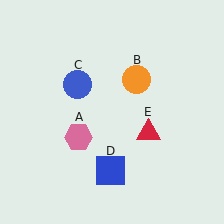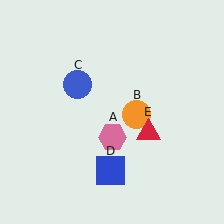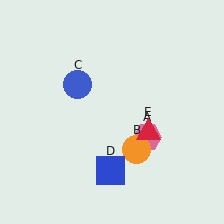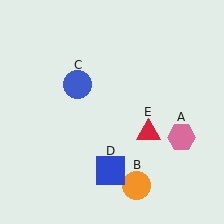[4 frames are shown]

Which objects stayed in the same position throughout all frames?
Blue circle (object C) and blue square (object D) and red triangle (object E) remained stationary.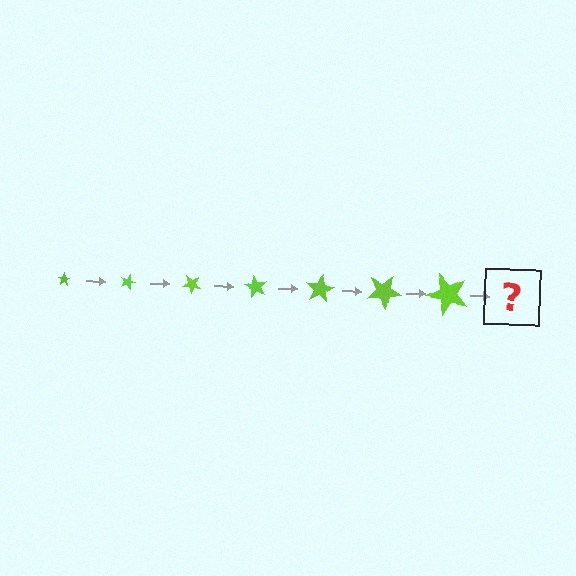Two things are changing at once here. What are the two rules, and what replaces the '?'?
The two rules are that the star grows larger each step and it rotates 20 degrees each step. The '?' should be a star, larger than the previous one and rotated 140 degrees from the start.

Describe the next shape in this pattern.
It should be a star, larger than the previous one and rotated 140 degrees from the start.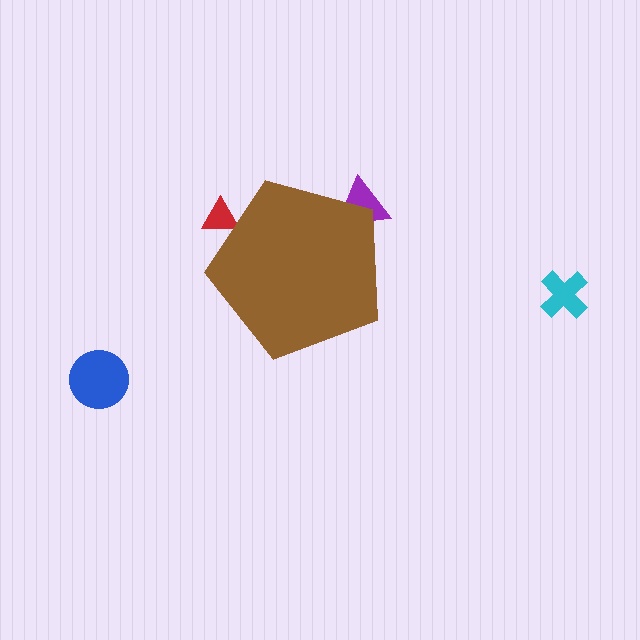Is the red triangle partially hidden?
Yes, the red triangle is partially hidden behind the brown pentagon.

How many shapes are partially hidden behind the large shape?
2 shapes are partially hidden.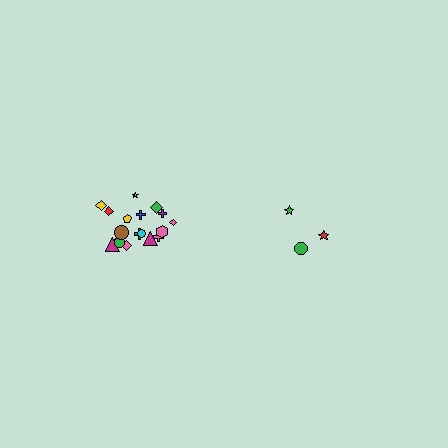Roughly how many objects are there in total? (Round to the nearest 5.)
Roughly 20 objects in total.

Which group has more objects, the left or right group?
The left group.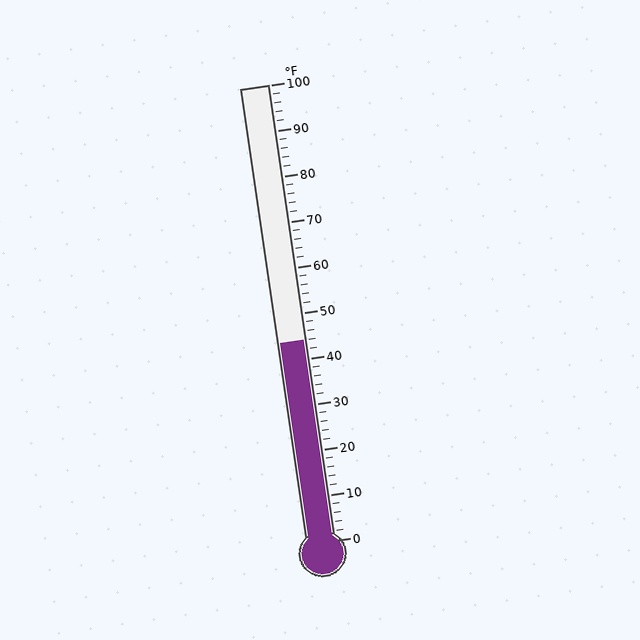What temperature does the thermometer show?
The thermometer shows approximately 44°F.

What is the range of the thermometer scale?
The thermometer scale ranges from 0°F to 100°F.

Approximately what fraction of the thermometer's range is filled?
The thermometer is filled to approximately 45% of its range.